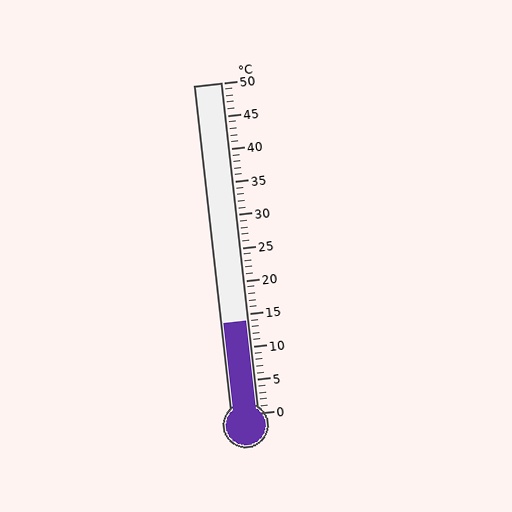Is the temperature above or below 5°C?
The temperature is above 5°C.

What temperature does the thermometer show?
The thermometer shows approximately 14°C.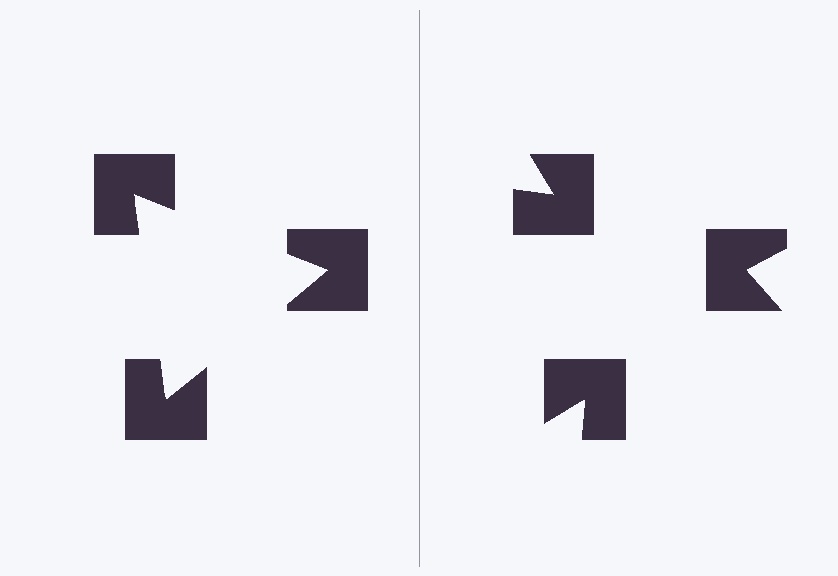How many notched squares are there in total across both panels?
6 — 3 on each side.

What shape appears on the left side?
An illusory triangle.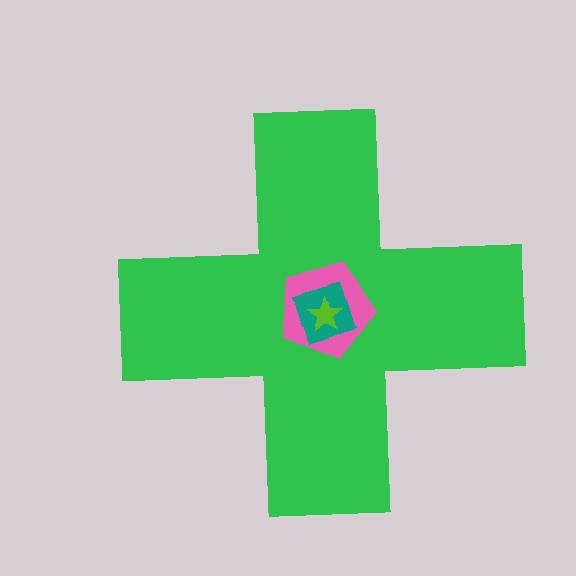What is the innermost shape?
The lime star.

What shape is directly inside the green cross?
The pink pentagon.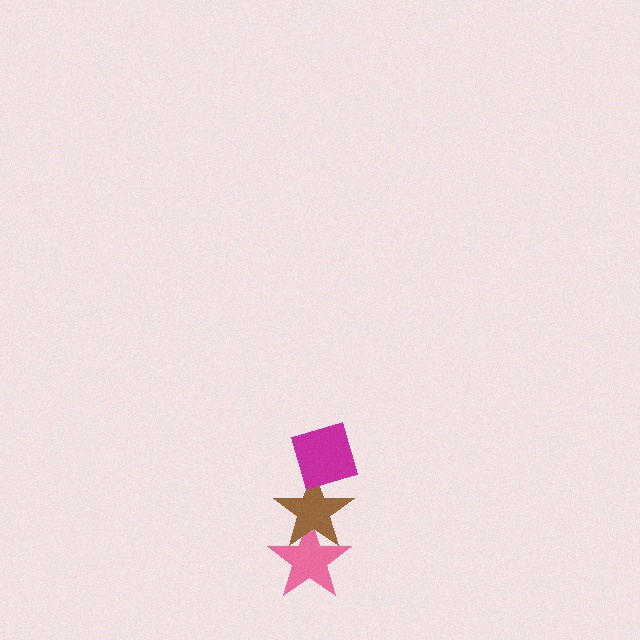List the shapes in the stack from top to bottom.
From top to bottom: the magenta diamond, the brown star, the pink star.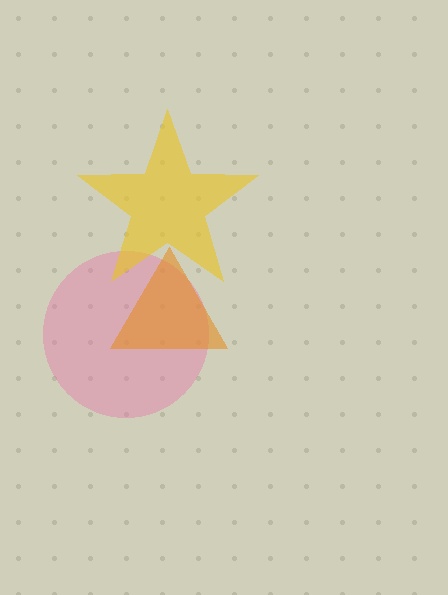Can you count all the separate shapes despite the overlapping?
Yes, there are 3 separate shapes.